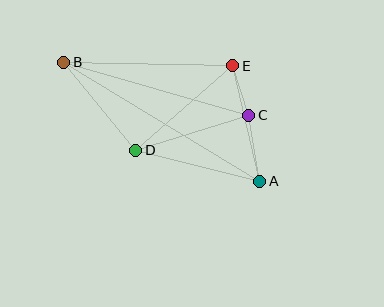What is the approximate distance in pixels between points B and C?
The distance between B and C is approximately 193 pixels.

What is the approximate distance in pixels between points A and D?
The distance between A and D is approximately 128 pixels.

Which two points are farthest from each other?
Points A and B are farthest from each other.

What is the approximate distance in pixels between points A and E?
The distance between A and E is approximately 119 pixels.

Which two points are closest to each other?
Points C and E are closest to each other.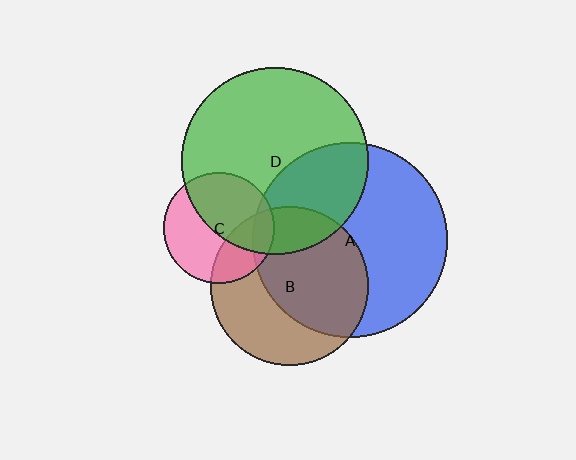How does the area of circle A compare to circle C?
Approximately 3.1 times.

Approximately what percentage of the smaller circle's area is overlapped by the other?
Approximately 10%.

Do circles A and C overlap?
Yes.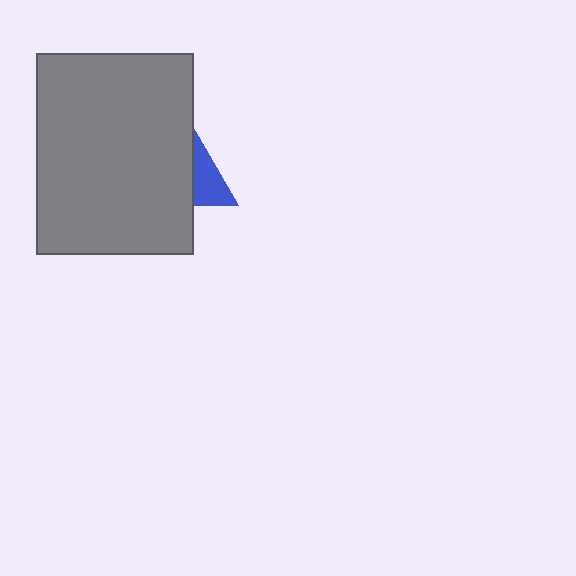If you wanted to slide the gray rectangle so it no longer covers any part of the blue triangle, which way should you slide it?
Slide it left — that is the most direct way to separate the two shapes.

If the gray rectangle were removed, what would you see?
You would see the complete blue triangle.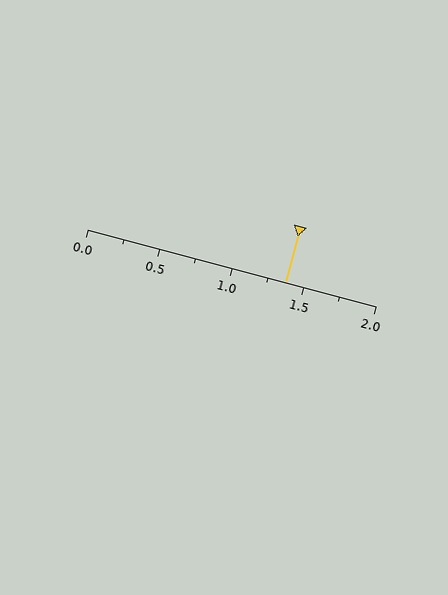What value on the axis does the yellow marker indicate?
The marker indicates approximately 1.38.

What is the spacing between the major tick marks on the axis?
The major ticks are spaced 0.5 apart.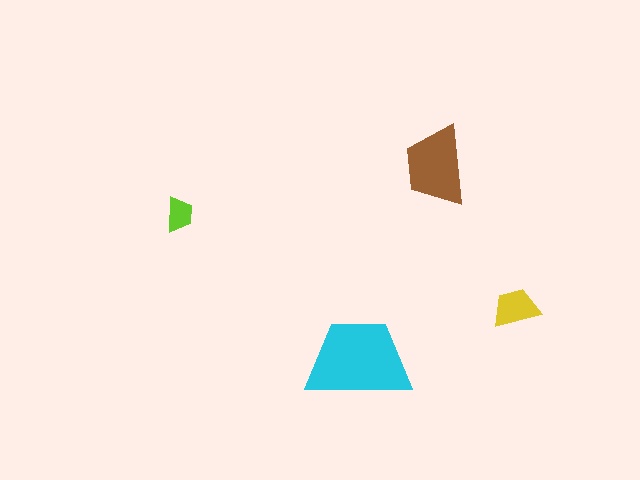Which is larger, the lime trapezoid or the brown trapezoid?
The brown one.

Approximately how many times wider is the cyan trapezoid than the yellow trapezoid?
About 2 times wider.